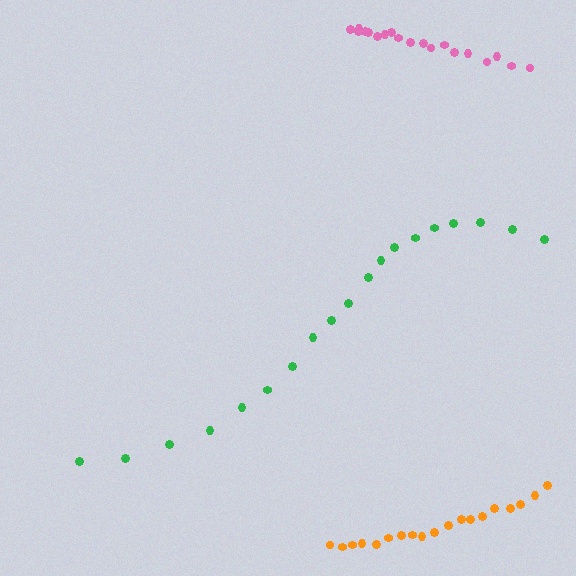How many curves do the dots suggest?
There are 3 distinct paths.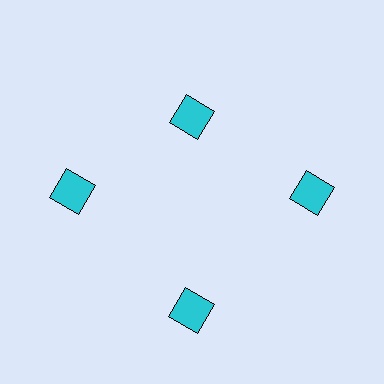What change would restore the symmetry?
The symmetry would be restored by moving it outward, back onto the ring so that all 4 squares sit at equal angles and equal distance from the center.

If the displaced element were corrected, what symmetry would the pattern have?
It would have 4-fold rotational symmetry — the pattern would map onto itself every 90 degrees.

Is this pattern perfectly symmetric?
No. The 4 cyan squares are arranged in a ring, but one element near the 12 o'clock position is pulled inward toward the center, breaking the 4-fold rotational symmetry.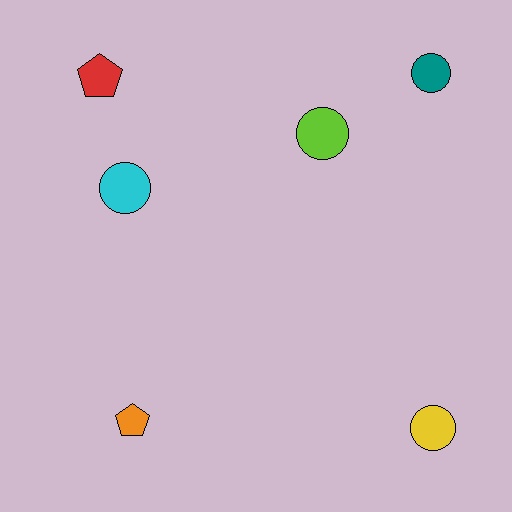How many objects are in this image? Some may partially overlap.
There are 6 objects.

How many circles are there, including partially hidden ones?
There are 4 circles.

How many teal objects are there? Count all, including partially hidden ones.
There is 1 teal object.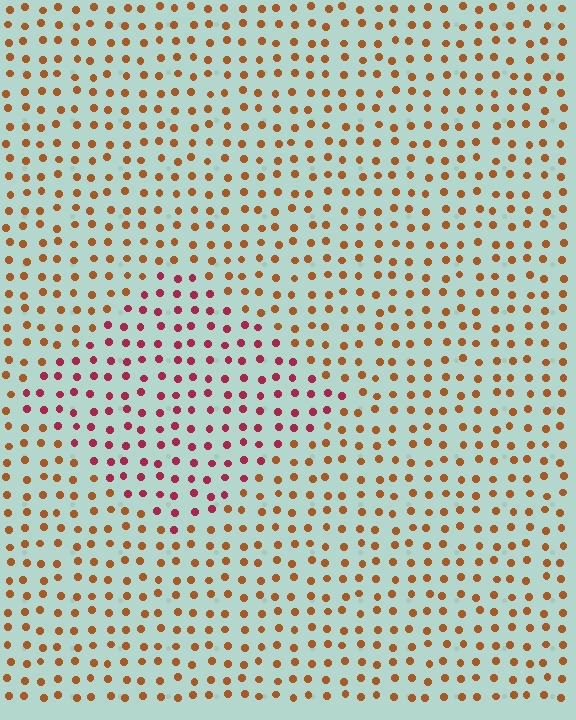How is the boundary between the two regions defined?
The boundary is defined purely by a slight shift in hue (about 42 degrees). Spacing, size, and orientation are identical on both sides.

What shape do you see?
I see a diamond.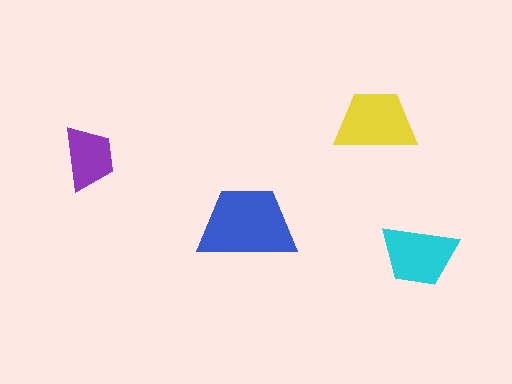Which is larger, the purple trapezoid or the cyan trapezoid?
The cyan one.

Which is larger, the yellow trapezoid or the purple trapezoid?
The yellow one.